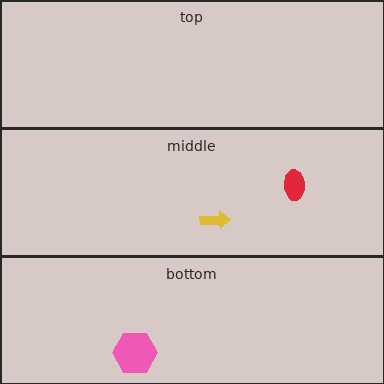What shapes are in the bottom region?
The pink hexagon.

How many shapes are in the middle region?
2.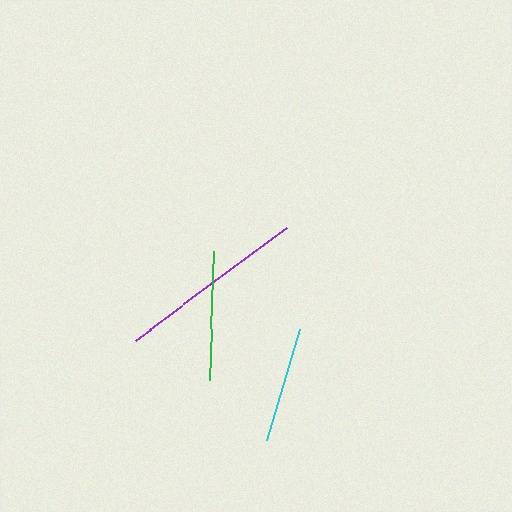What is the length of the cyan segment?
The cyan segment is approximately 116 pixels long.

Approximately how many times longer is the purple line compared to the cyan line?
The purple line is approximately 1.6 times the length of the cyan line.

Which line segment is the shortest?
The cyan line is the shortest at approximately 116 pixels.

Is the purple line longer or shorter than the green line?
The purple line is longer than the green line.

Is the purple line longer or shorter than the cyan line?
The purple line is longer than the cyan line.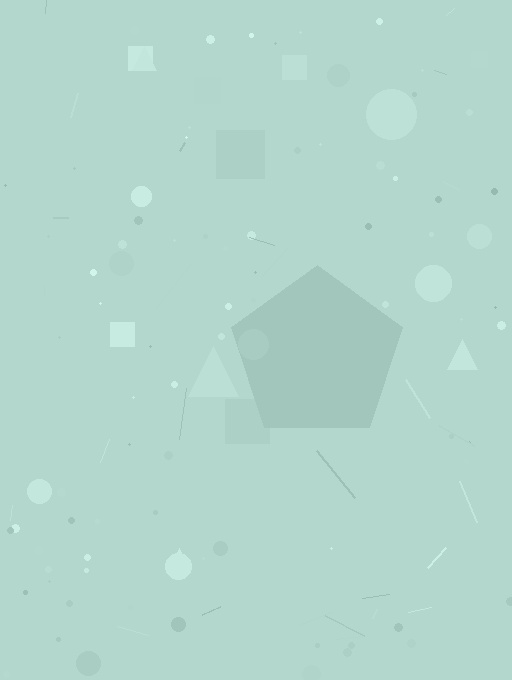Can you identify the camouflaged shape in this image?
The camouflaged shape is a pentagon.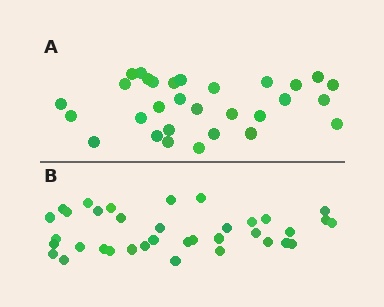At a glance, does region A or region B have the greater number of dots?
Region B (the bottom region) has more dots.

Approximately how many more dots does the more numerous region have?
Region B has about 6 more dots than region A.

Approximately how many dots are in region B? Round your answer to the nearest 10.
About 40 dots. (The exact count is 36, which rounds to 40.)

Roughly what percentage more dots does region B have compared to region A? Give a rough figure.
About 20% more.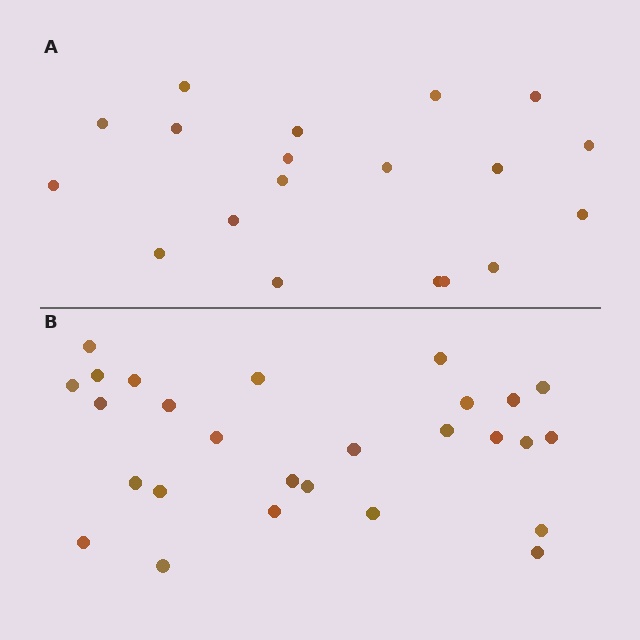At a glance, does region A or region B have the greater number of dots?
Region B (the bottom region) has more dots.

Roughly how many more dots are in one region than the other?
Region B has roughly 8 or so more dots than region A.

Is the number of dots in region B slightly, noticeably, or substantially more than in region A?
Region B has noticeably more, but not dramatically so. The ratio is roughly 1.4 to 1.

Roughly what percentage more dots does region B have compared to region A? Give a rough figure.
About 40% more.